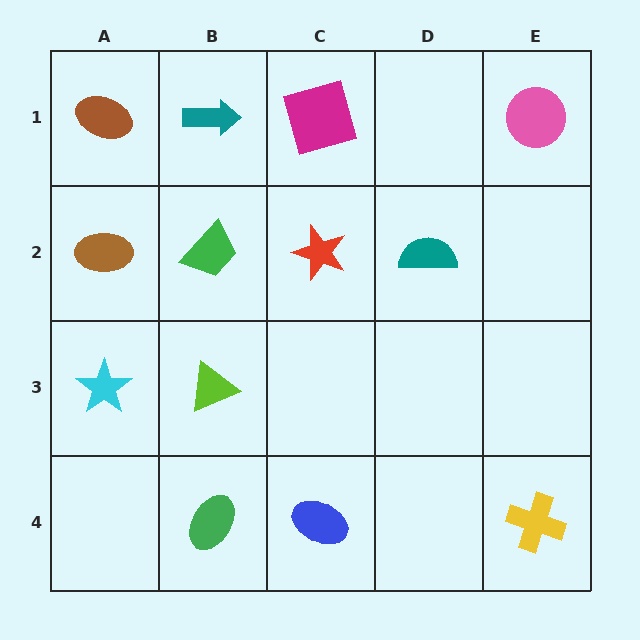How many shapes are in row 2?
4 shapes.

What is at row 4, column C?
A blue ellipse.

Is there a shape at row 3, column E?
No, that cell is empty.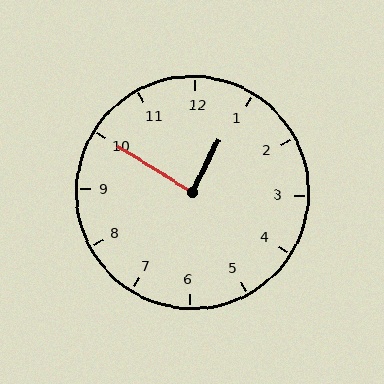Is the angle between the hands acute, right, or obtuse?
It is right.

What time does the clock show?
12:50.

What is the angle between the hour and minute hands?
Approximately 85 degrees.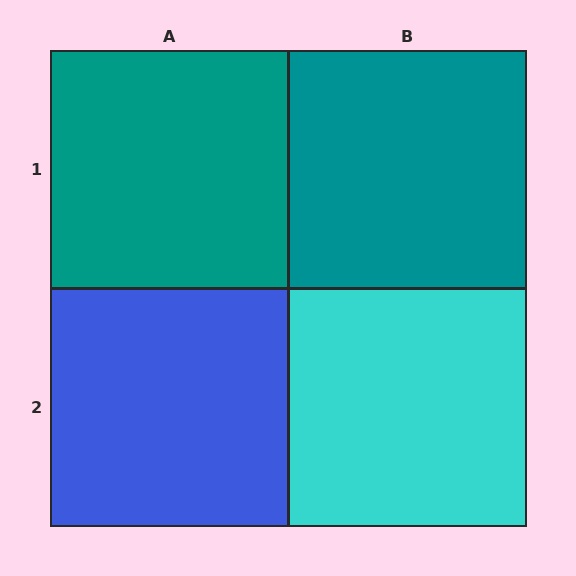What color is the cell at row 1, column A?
Teal.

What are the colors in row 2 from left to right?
Blue, cyan.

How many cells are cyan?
1 cell is cyan.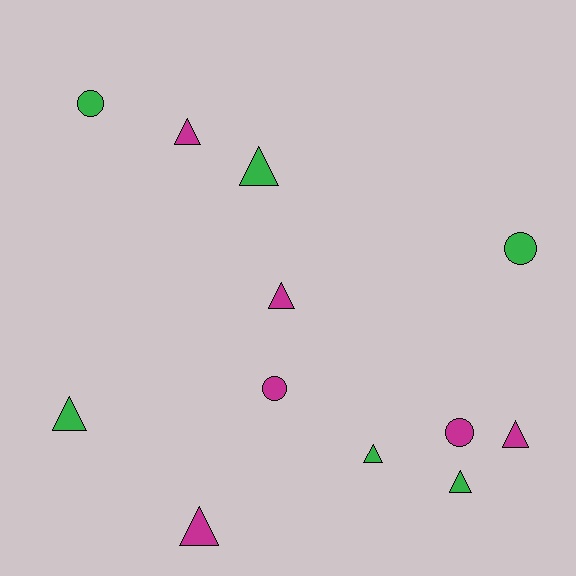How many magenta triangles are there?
There are 4 magenta triangles.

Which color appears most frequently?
Green, with 6 objects.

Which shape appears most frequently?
Triangle, with 8 objects.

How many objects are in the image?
There are 12 objects.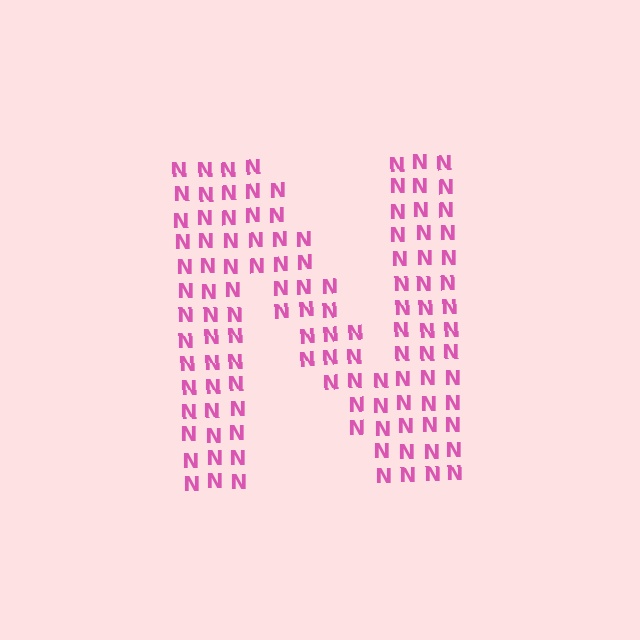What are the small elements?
The small elements are letter N's.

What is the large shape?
The large shape is the letter N.